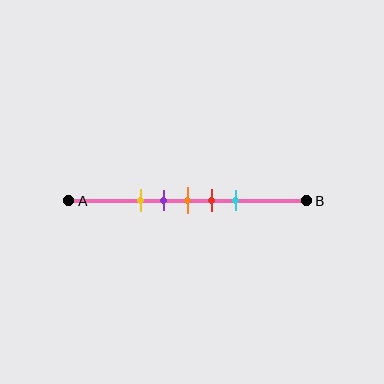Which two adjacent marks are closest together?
The purple and orange marks are the closest adjacent pair.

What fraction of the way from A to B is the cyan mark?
The cyan mark is approximately 70% (0.7) of the way from A to B.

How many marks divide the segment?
There are 5 marks dividing the segment.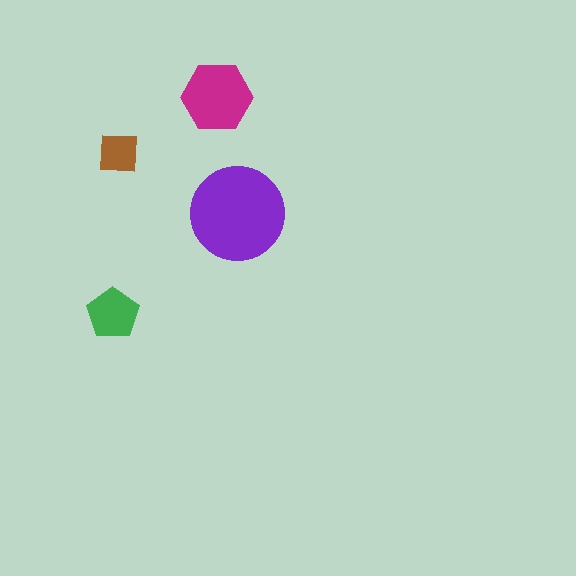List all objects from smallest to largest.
The brown square, the green pentagon, the magenta hexagon, the purple circle.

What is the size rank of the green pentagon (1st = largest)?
3rd.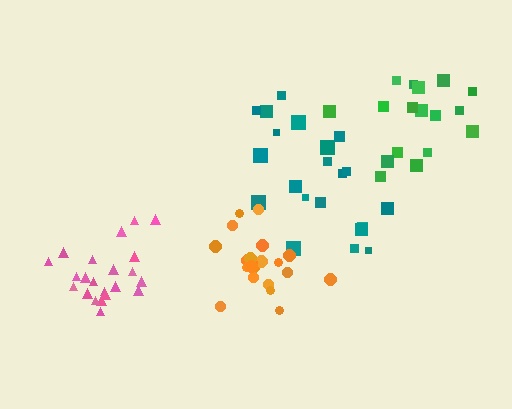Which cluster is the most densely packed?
Pink.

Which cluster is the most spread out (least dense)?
Teal.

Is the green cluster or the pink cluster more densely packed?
Pink.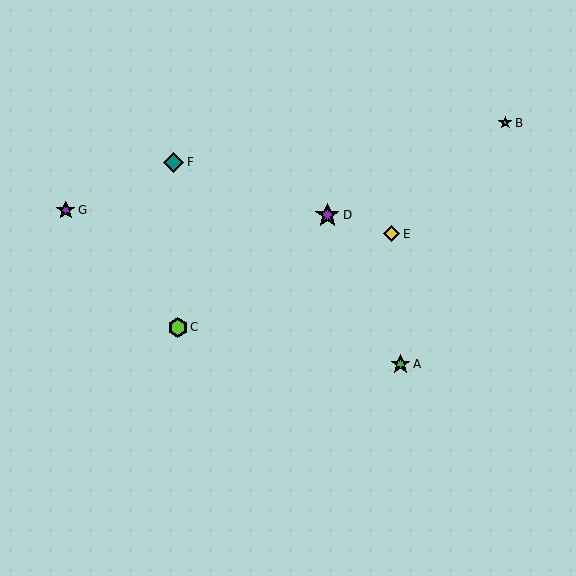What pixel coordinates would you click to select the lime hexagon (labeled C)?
Click at (178, 327) to select the lime hexagon C.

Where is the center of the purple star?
The center of the purple star is at (327, 215).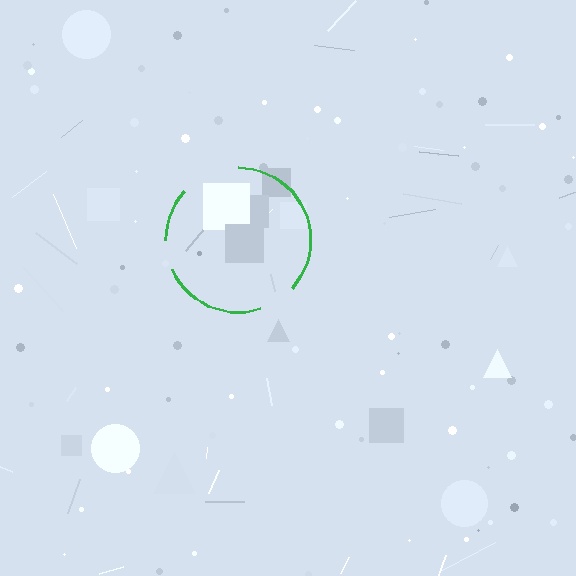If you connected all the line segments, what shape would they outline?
They would outline a circle.